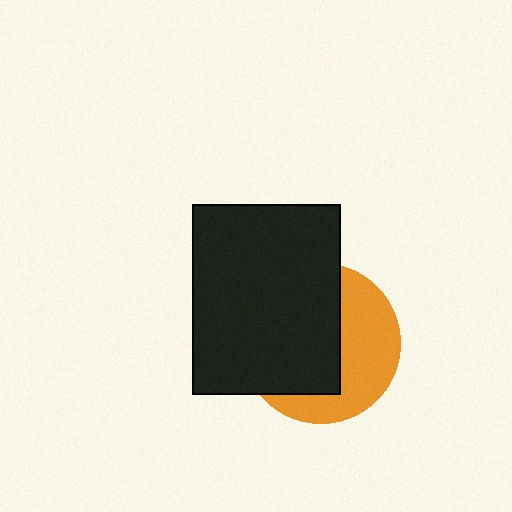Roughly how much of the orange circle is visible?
A small part of it is visible (roughly 43%).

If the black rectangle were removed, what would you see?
You would see the complete orange circle.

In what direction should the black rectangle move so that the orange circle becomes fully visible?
The black rectangle should move left. That is the shortest direction to clear the overlap and leave the orange circle fully visible.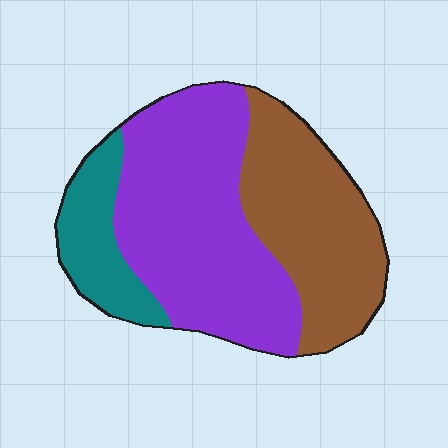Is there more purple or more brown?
Purple.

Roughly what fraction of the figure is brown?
Brown takes up between a quarter and a half of the figure.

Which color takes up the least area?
Teal, at roughly 15%.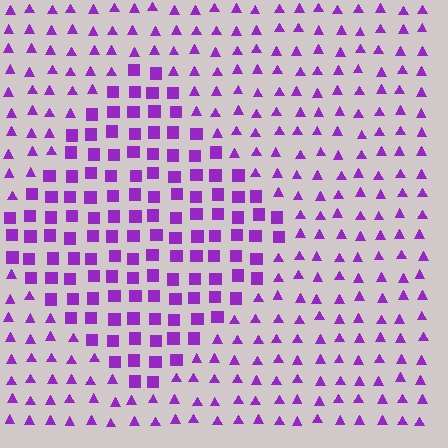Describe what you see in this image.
The image is filled with small purple elements arranged in a uniform grid. A diamond-shaped region contains squares, while the surrounding area contains triangles. The boundary is defined purely by the change in element shape.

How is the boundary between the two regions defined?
The boundary is defined by a change in element shape: squares inside vs. triangles outside. All elements share the same color and spacing.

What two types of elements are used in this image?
The image uses squares inside the diamond region and triangles outside it.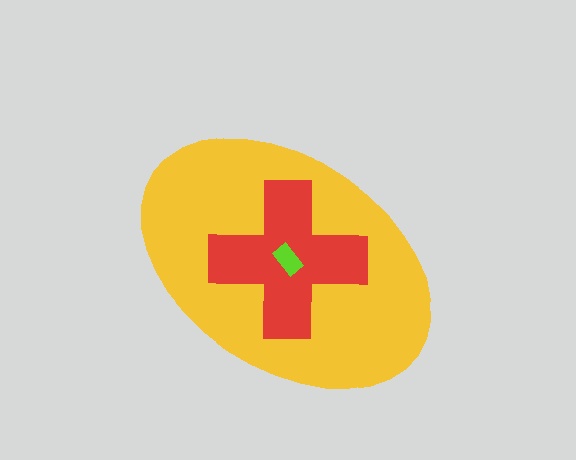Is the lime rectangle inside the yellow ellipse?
Yes.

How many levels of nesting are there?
3.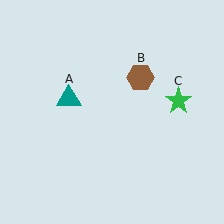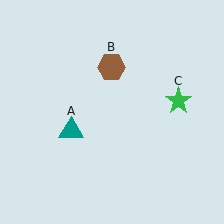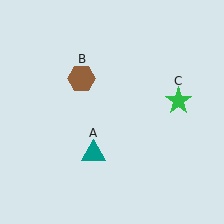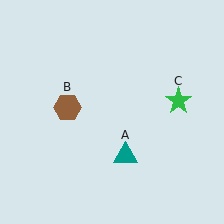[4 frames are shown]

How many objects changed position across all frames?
2 objects changed position: teal triangle (object A), brown hexagon (object B).